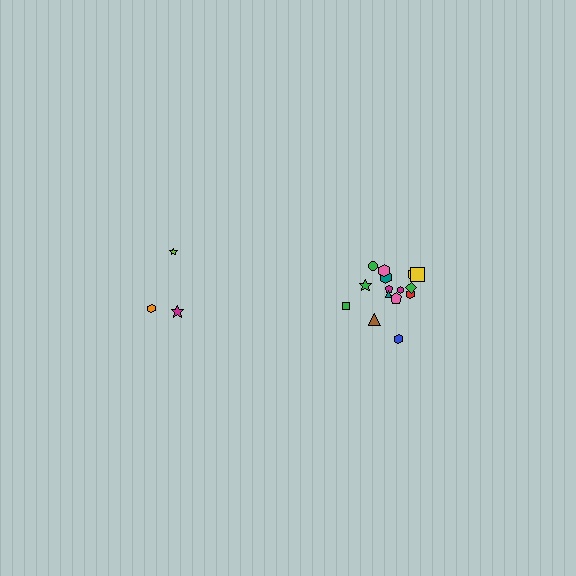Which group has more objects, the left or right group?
The right group.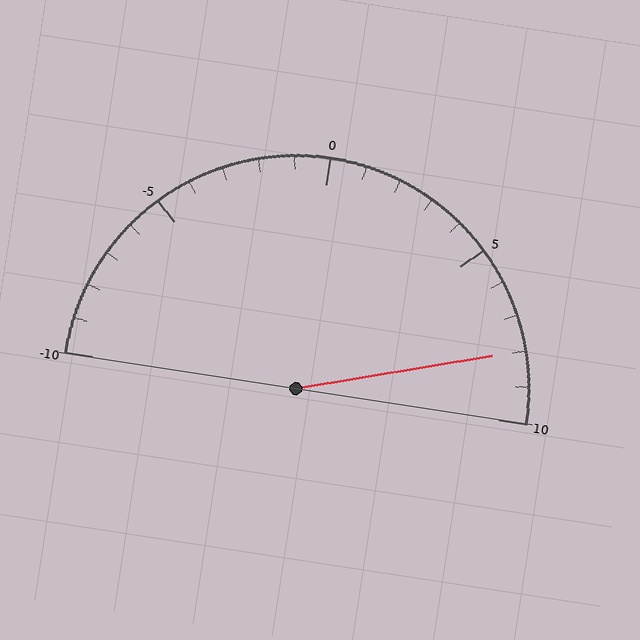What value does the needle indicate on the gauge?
The needle indicates approximately 8.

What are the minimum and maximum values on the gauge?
The gauge ranges from -10 to 10.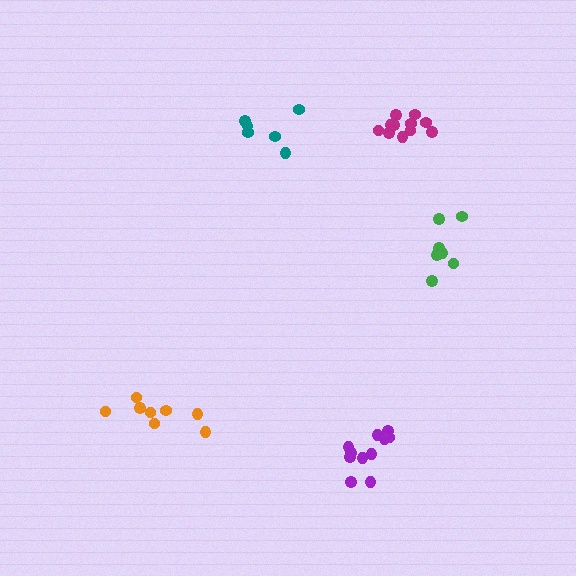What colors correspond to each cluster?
The clusters are colored: teal, green, orange, magenta, purple.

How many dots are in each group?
Group 1: 6 dots, Group 2: 8 dots, Group 3: 8 dots, Group 4: 11 dots, Group 5: 11 dots (44 total).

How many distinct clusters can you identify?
There are 5 distinct clusters.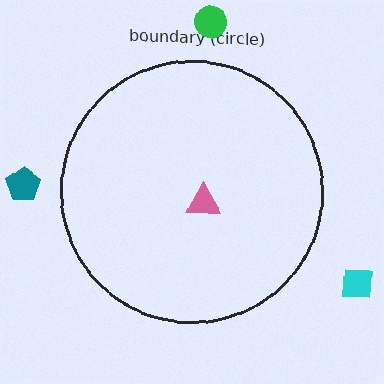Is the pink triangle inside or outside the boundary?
Inside.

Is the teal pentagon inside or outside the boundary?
Outside.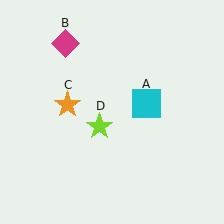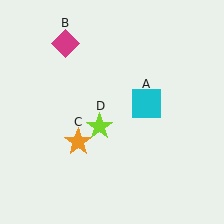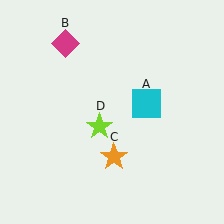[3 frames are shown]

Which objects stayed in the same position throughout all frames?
Cyan square (object A) and magenta diamond (object B) and lime star (object D) remained stationary.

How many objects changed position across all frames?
1 object changed position: orange star (object C).